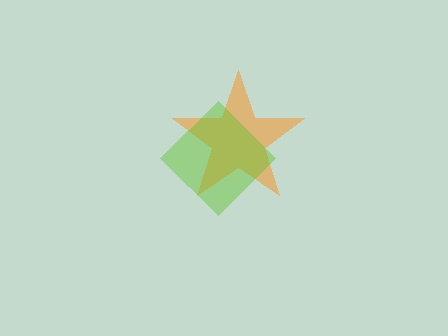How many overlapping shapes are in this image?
There are 2 overlapping shapes in the image.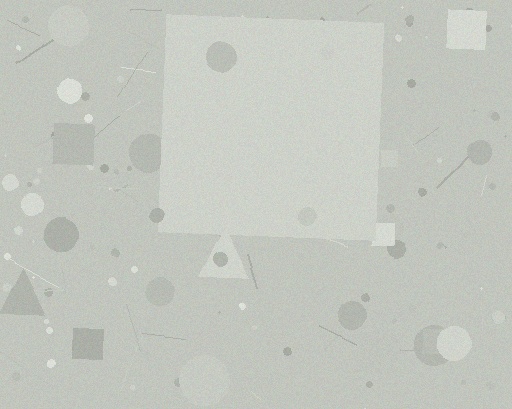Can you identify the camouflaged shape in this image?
The camouflaged shape is a square.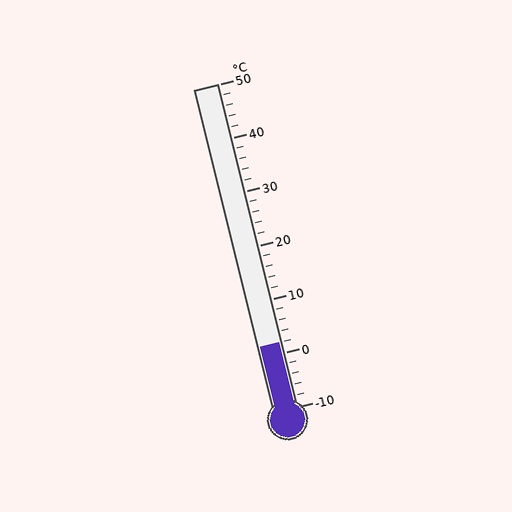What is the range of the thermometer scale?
The thermometer scale ranges from -10°C to 50°C.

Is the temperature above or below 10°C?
The temperature is below 10°C.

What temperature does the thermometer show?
The thermometer shows approximately 2°C.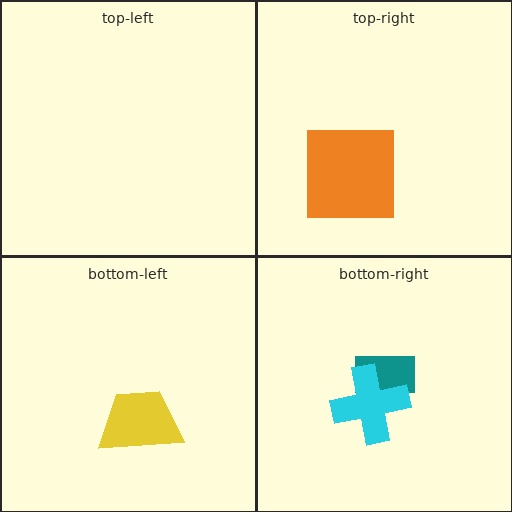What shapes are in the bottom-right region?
The teal rectangle, the cyan cross.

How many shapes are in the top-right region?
1.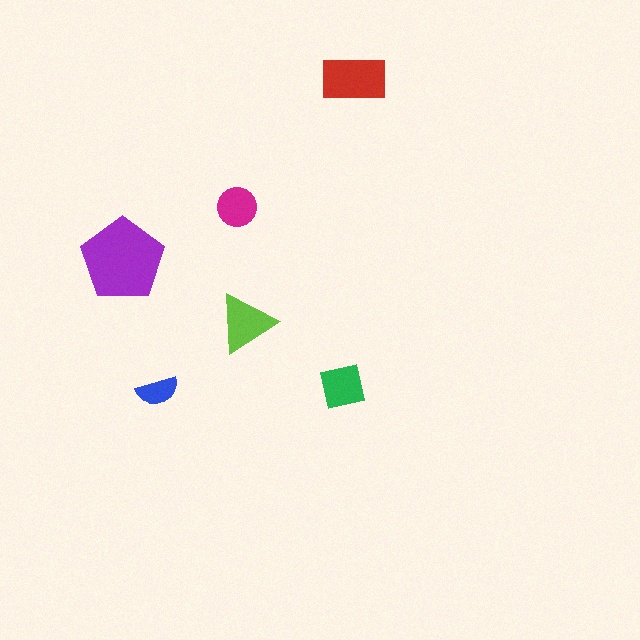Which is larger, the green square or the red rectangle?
The red rectangle.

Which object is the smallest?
The blue semicircle.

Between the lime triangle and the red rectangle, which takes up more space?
The red rectangle.